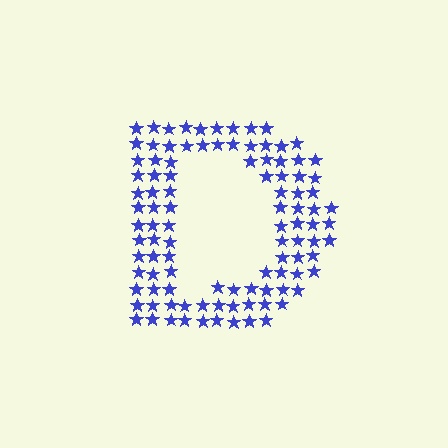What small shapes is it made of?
It is made of small stars.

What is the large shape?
The large shape is the letter D.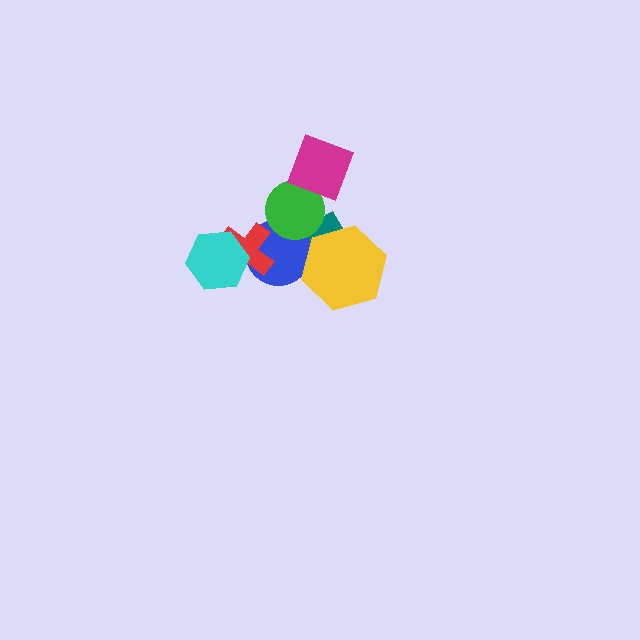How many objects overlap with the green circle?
3 objects overlap with the green circle.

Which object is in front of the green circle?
The magenta diamond is in front of the green circle.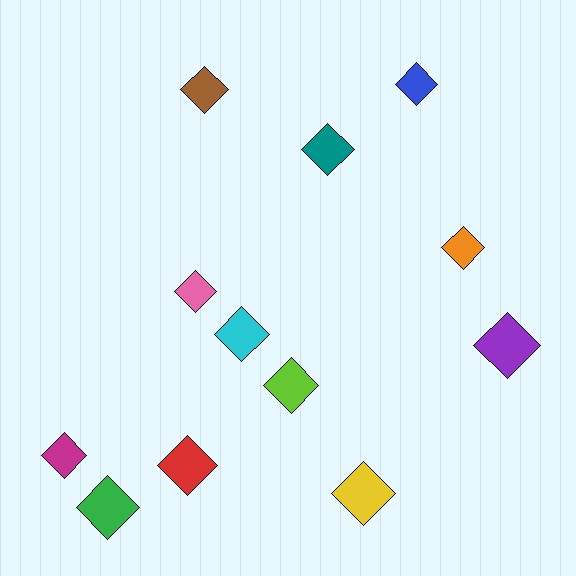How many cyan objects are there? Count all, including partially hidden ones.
There is 1 cyan object.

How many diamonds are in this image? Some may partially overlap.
There are 12 diamonds.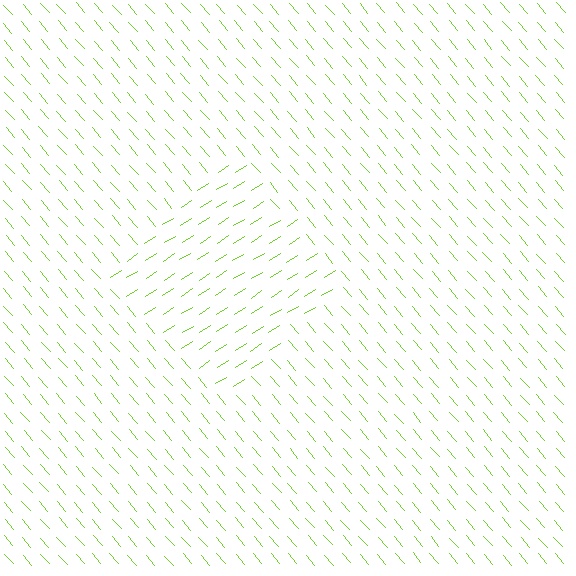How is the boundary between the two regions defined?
The boundary is defined purely by a change in line orientation (approximately 82 degrees difference). All lines are the same color and thickness.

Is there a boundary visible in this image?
Yes, there is a texture boundary formed by a change in line orientation.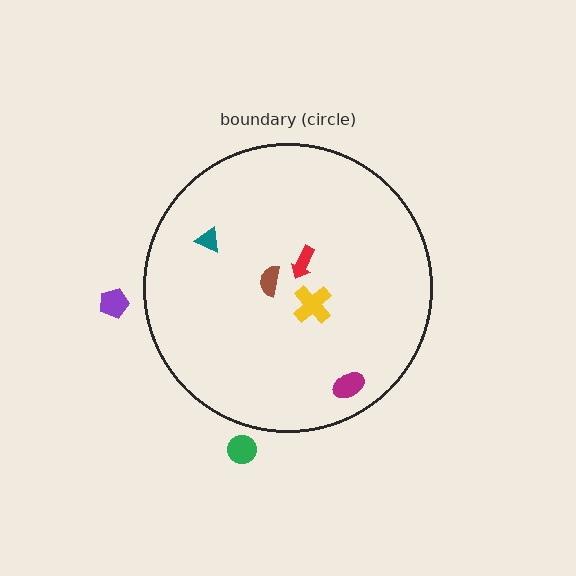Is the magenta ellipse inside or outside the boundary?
Inside.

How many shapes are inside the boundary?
5 inside, 2 outside.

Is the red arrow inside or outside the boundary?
Inside.